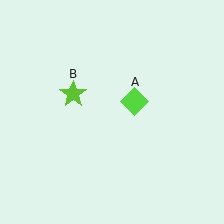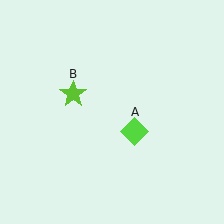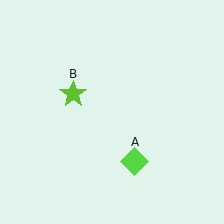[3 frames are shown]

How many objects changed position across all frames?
1 object changed position: lime diamond (object A).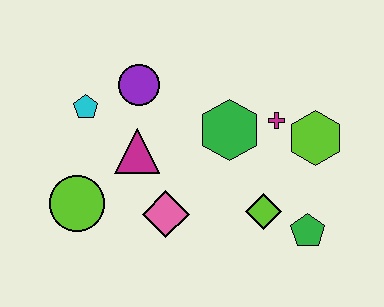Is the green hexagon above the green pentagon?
Yes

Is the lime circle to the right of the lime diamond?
No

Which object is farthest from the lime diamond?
The cyan pentagon is farthest from the lime diamond.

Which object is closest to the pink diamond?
The magenta triangle is closest to the pink diamond.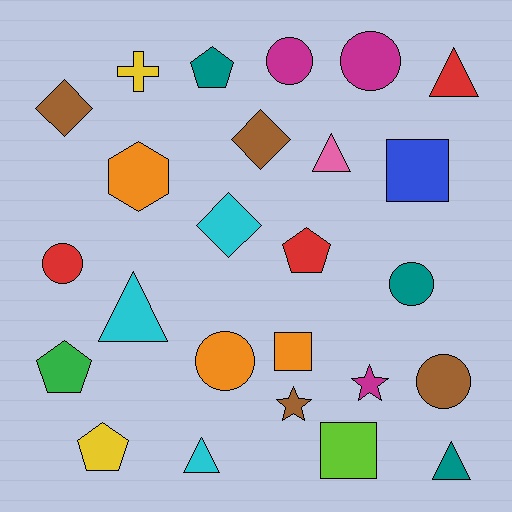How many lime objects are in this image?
There is 1 lime object.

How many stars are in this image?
There are 2 stars.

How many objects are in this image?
There are 25 objects.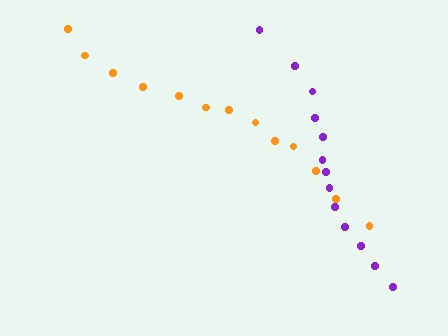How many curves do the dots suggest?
There are 2 distinct paths.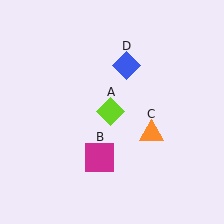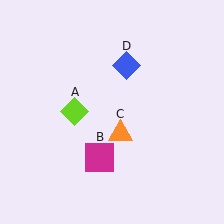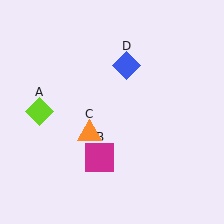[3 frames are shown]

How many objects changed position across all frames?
2 objects changed position: lime diamond (object A), orange triangle (object C).